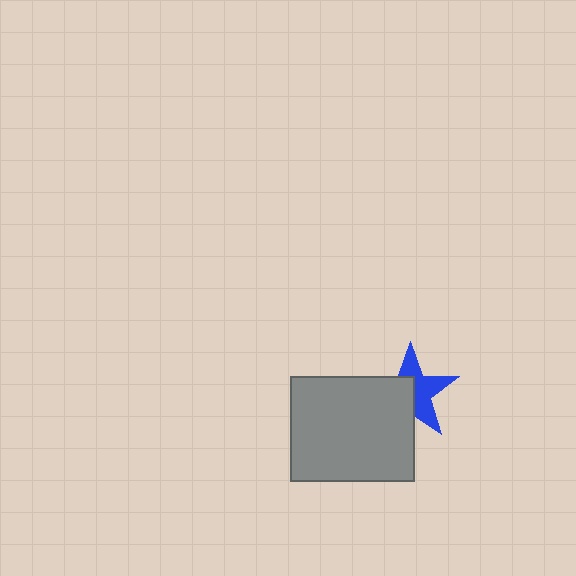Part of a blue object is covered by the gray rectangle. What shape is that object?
It is a star.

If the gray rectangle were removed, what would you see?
You would see the complete blue star.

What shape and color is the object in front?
The object in front is a gray rectangle.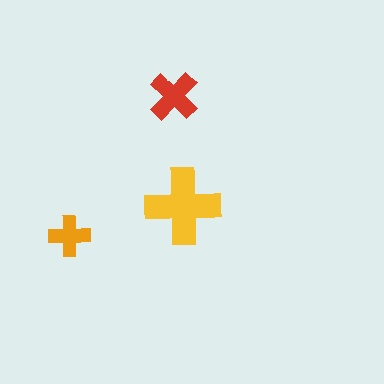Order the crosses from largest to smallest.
the yellow one, the red one, the orange one.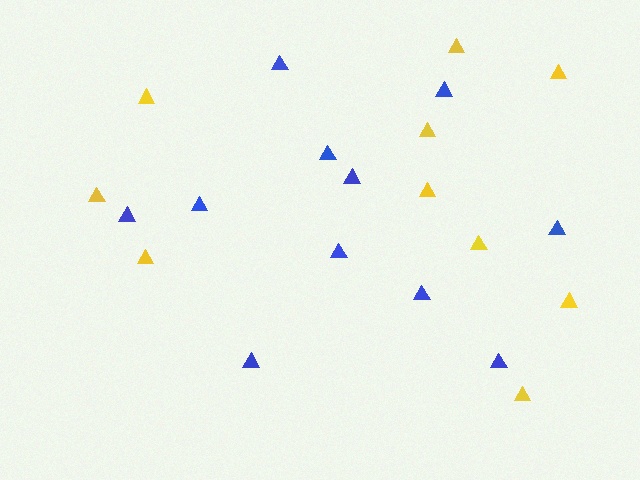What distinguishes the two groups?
There are 2 groups: one group of yellow triangles (10) and one group of blue triangles (11).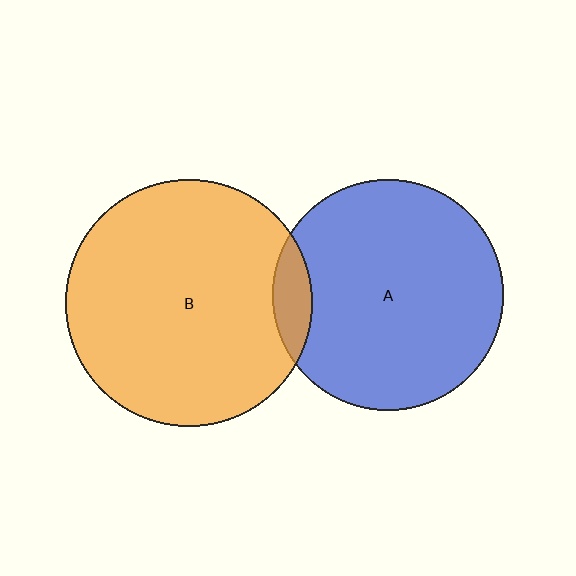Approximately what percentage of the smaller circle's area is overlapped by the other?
Approximately 10%.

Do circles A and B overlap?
Yes.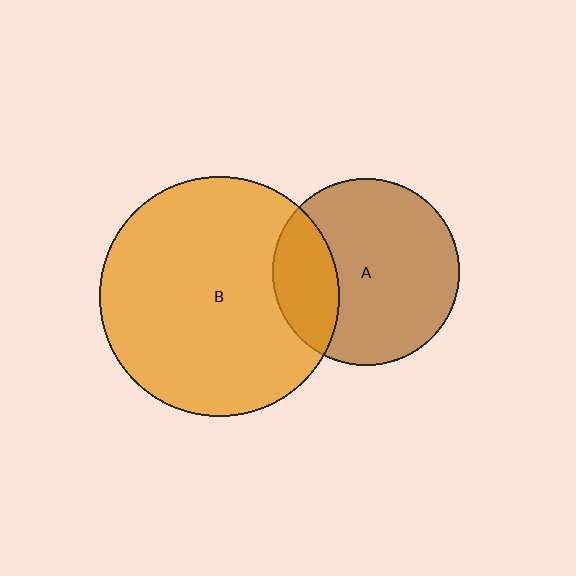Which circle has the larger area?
Circle B (orange).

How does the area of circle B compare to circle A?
Approximately 1.7 times.